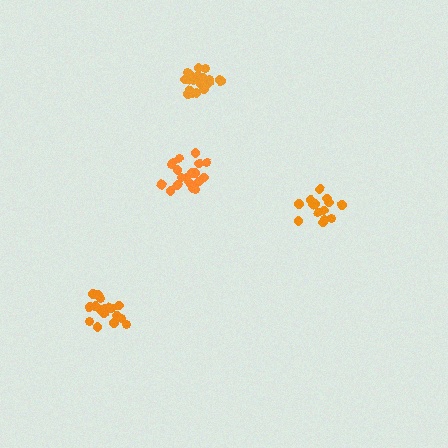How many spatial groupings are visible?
There are 4 spatial groupings.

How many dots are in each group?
Group 1: 20 dots, Group 2: 20 dots, Group 3: 18 dots, Group 4: 14 dots (72 total).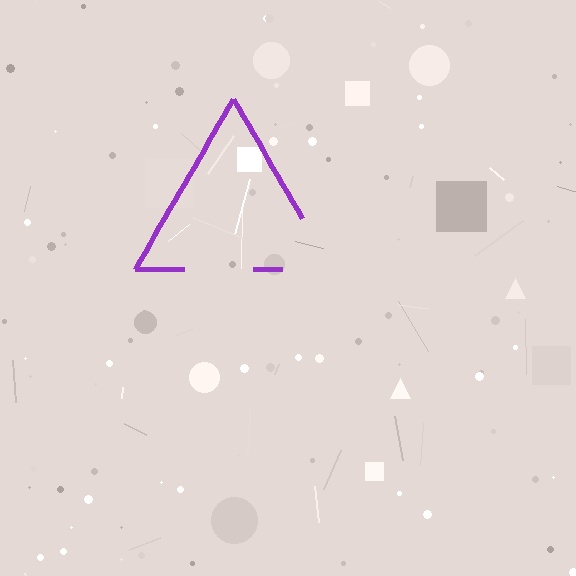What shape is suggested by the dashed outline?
The dashed outline suggests a triangle.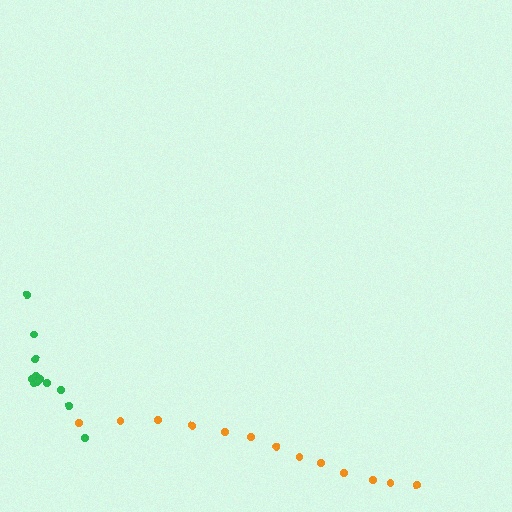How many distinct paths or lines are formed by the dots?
There are 2 distinct paths.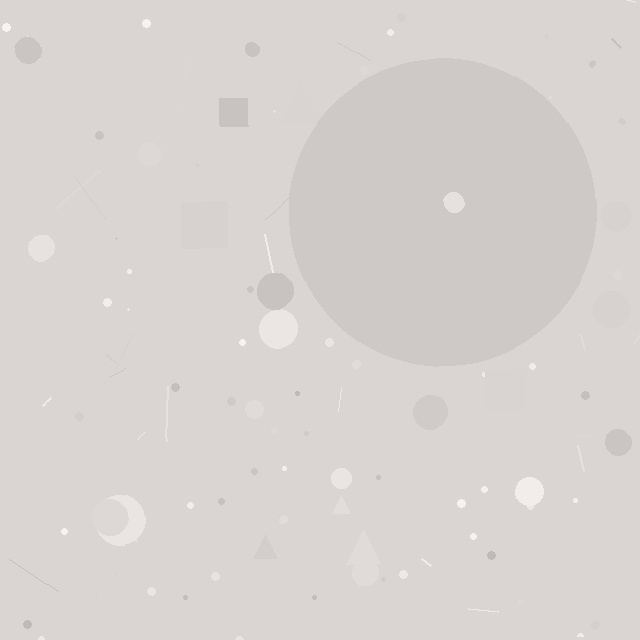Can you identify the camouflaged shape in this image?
The camouflaged shape is a circle.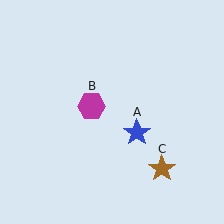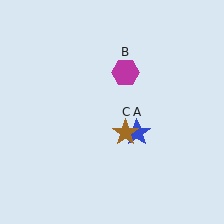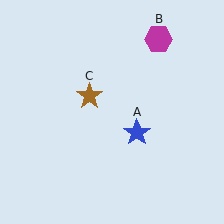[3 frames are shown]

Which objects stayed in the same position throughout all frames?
Blue star (object A) remained stationary.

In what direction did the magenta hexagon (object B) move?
The magenta hexagon (object B) moved up and to the right.